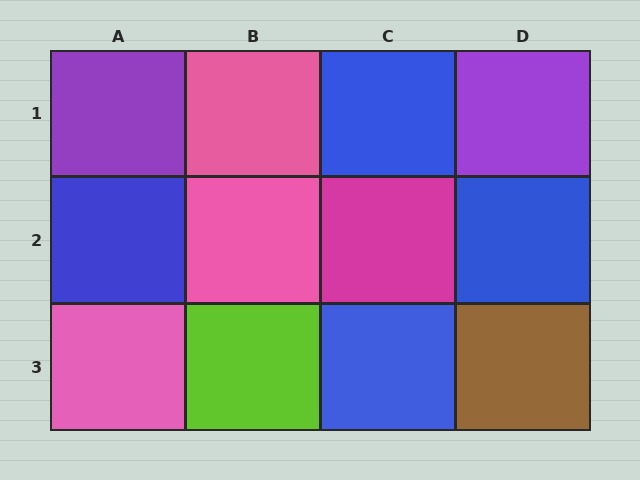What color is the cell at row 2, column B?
Pink.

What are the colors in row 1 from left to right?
Purple, pink, blue, purple.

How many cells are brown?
1 cell is brown.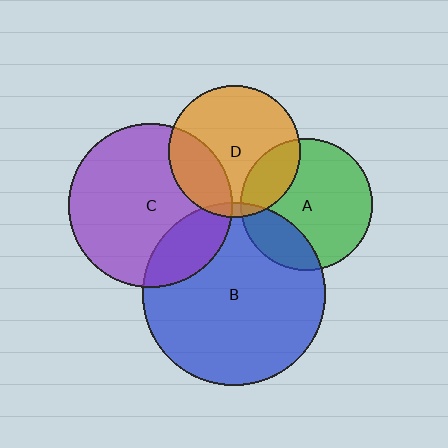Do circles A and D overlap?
Yes.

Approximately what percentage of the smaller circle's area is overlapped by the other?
Approximately 20%.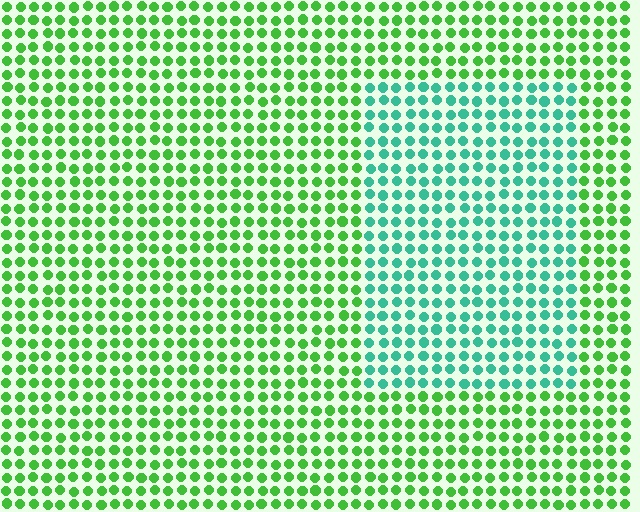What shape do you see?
I see a rectangle.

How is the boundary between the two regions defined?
The boundary is defined purely by a slight shift in hue (about 47 degrees). Spacing, size, and orientation are identical on both sides.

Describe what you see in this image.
The image is filled with small green elements in a uniform arrangement. A rectangle-shaped region is visible where the elements are tinted to a slightly different hue, forming a subtle color boundary.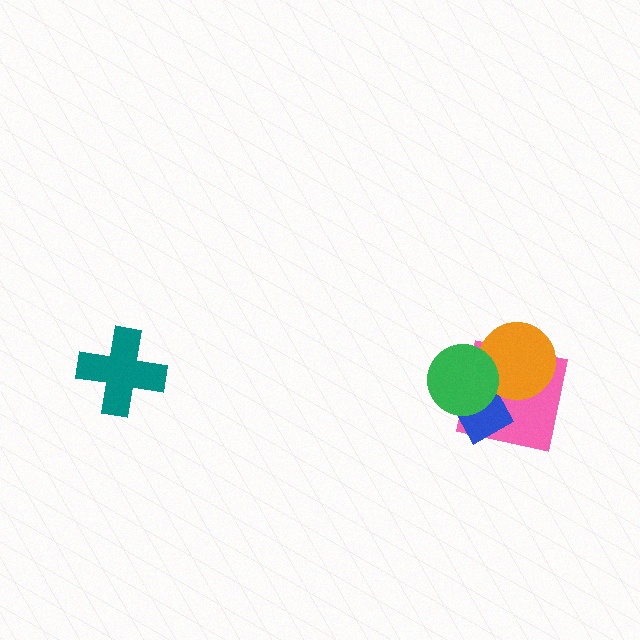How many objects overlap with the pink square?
3 objects overlap with the pink square.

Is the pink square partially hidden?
Yes, it is partially covered by another shape.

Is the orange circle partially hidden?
Yes, it is partially covered by another shape.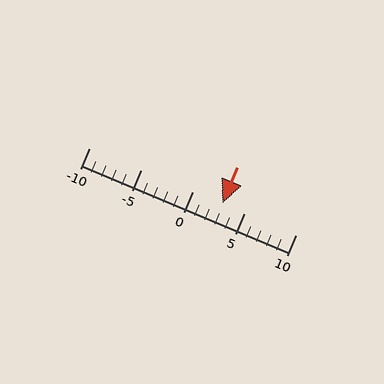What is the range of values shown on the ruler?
The ruler shows values from -10 to 10.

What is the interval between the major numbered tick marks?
The major tick marks are spaced 5 units apart.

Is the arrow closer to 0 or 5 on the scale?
The arrow is closer to 5.